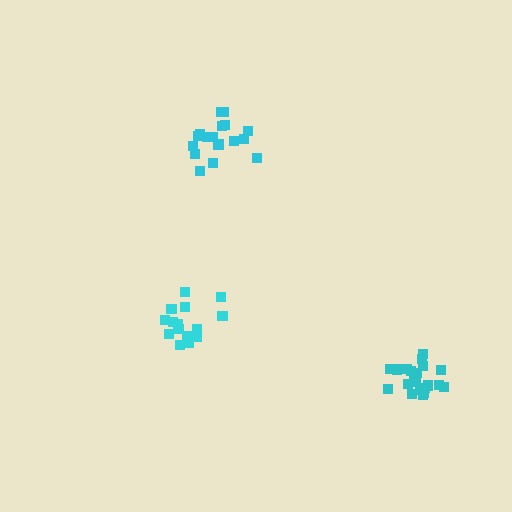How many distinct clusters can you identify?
There are 3 distinct clusters.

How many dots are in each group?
Group 1: 15 dots, Group 2: 18 dots, Group 3: 21 dots (54 total).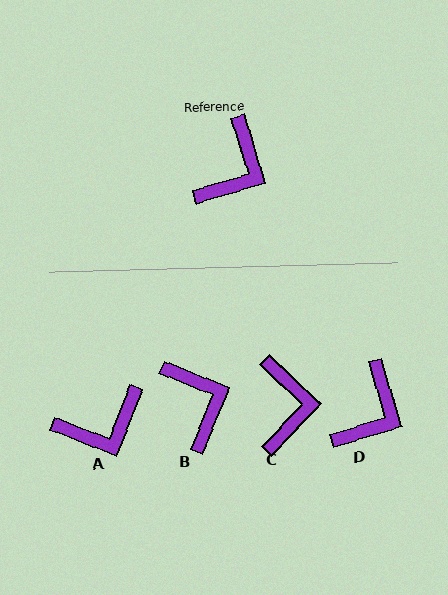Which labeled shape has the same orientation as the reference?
D.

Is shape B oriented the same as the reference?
No, it is off by about 51 degrees.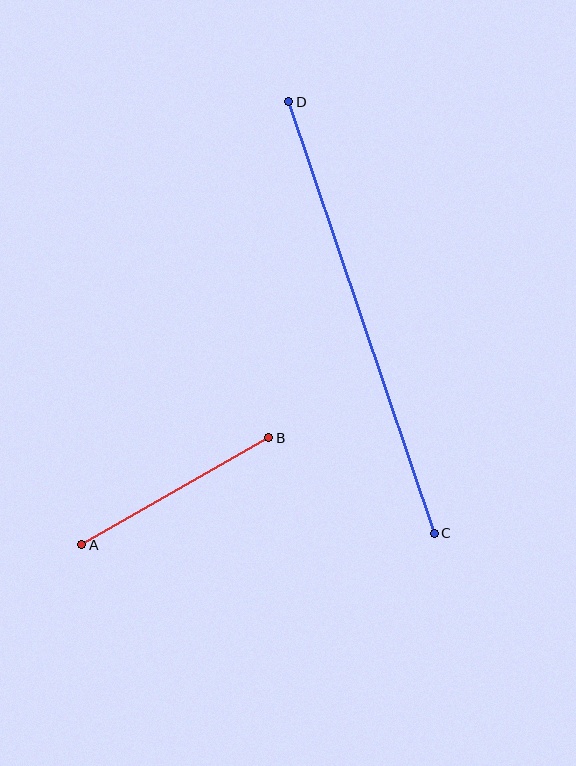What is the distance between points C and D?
The distance is approximately 455 pixels.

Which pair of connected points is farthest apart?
Points C and D are farthest apart.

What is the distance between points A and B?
The distance is approximately 215 pixels.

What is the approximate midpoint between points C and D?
The midpoint is at approximately (361, 318) pixels.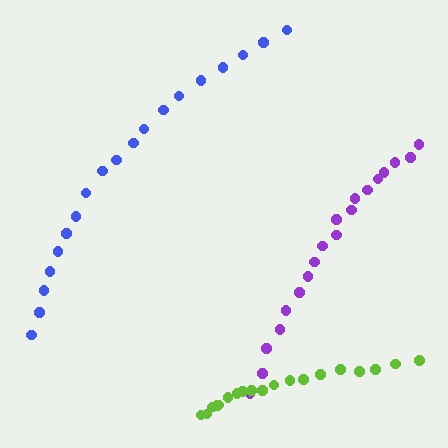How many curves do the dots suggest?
There are 3 distinct paths.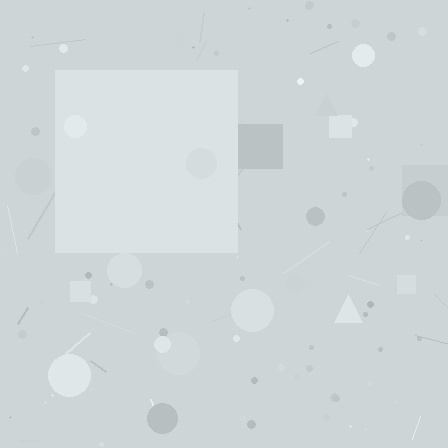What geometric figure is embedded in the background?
A square is embedded in the background.